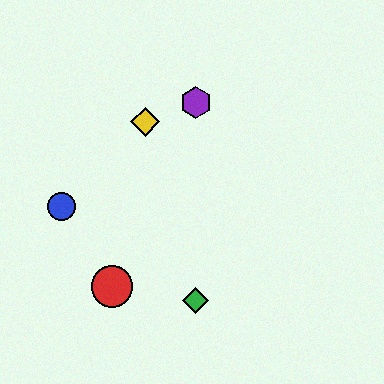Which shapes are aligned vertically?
The green diamond, the purple hexagon are aligned vertically.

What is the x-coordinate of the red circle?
The red circle is at x≈112.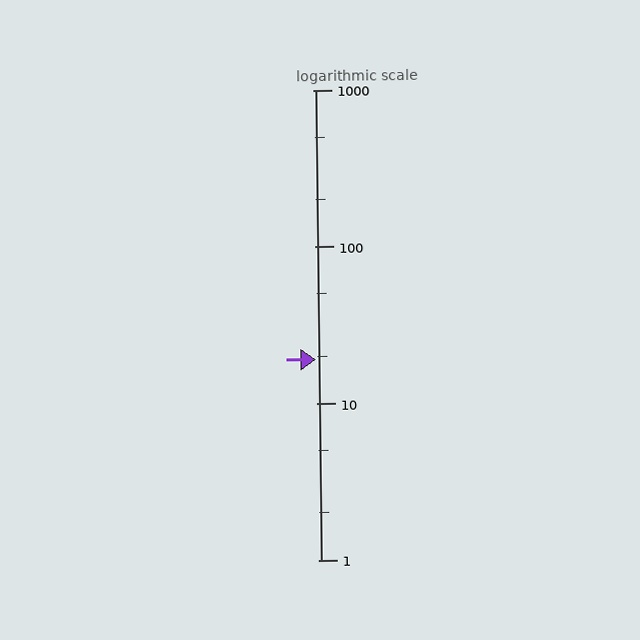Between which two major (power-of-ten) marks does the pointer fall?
The pointer is between 10 and 100.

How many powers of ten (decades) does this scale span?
The scale spans 3 decades, from 1 to 1000.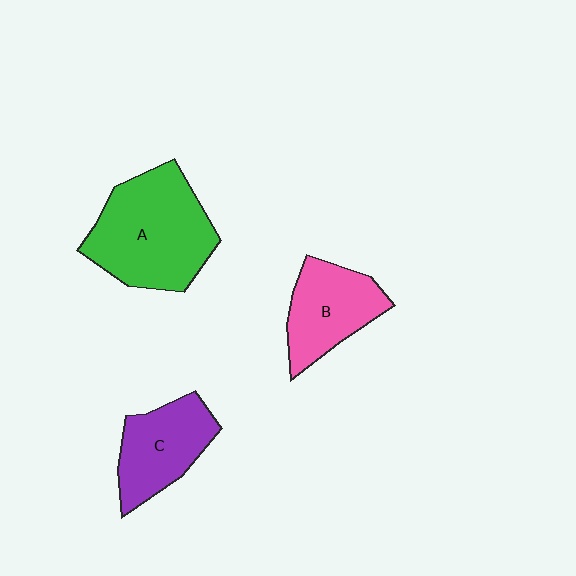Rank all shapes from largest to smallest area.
From largest to smallest: A (green), B (pink), C (purple).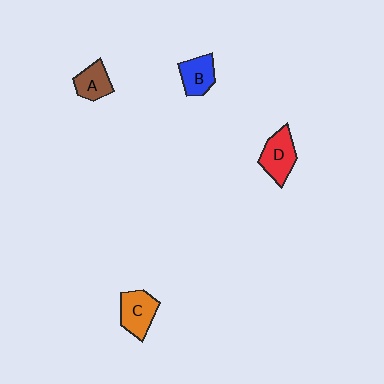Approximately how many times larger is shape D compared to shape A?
Approximately 1.3 times.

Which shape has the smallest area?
Shape A (brown).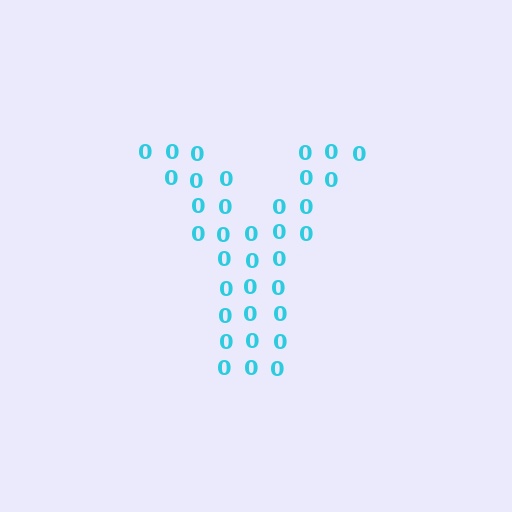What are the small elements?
The small elements are digit 0's.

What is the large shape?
The large shape is the letter Y.